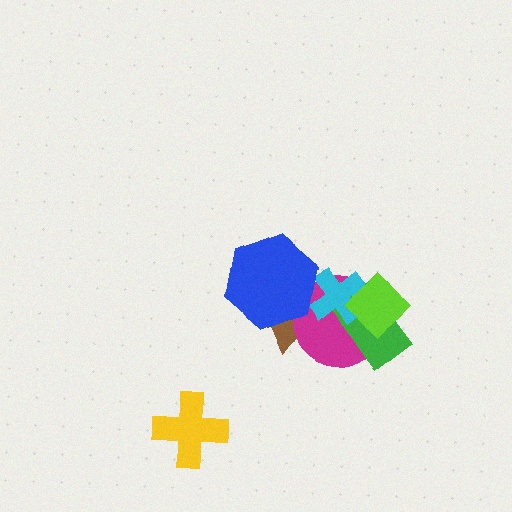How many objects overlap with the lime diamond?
3 objects overlap with the lime diamond.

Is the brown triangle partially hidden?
Yes, it is partially covered by another shape.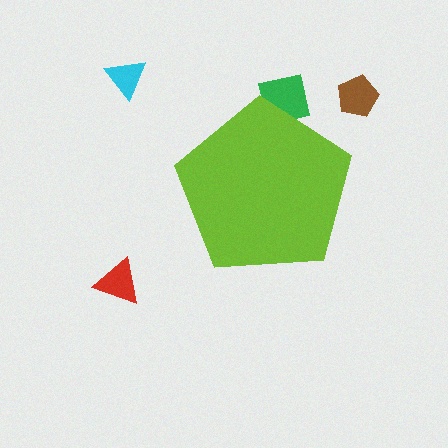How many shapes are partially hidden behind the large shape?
1 shape is partially hidden.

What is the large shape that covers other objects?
A lime pentagon.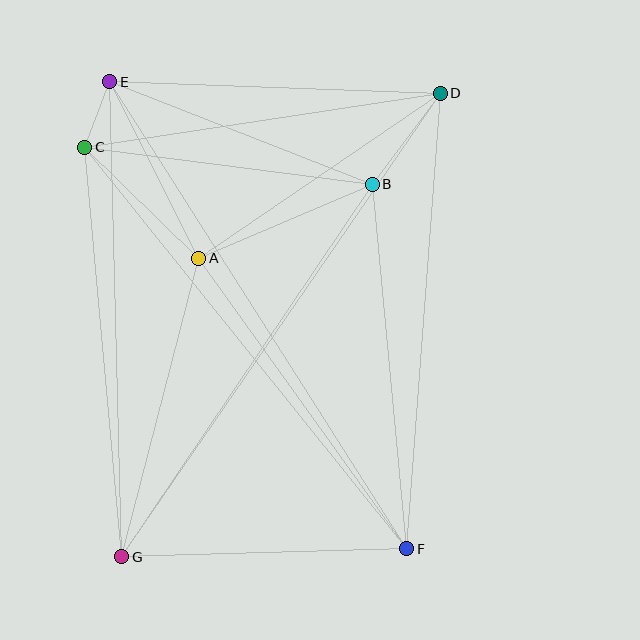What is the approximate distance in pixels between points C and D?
The distance between C and D is approximately 359 pixels.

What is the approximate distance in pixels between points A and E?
The distance between A and E is approximately 198 pixels.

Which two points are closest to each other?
Points C and E are closest to each other.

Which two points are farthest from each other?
Points D and G are farthest from each other.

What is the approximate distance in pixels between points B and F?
The distance between B and F is approximately 366 pixels.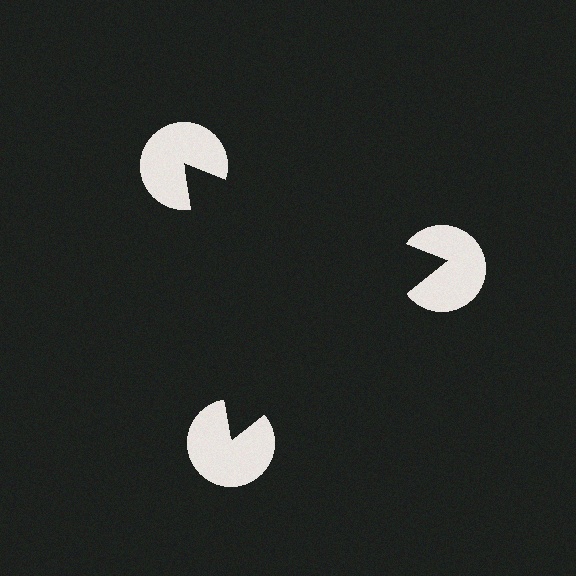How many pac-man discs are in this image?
There are 3 — one at each vertex of the illusory triangle.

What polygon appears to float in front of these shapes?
An illusory triangle — its edges are inferred from the aligned wedge cuts in the pac-man discs, not physically drawn.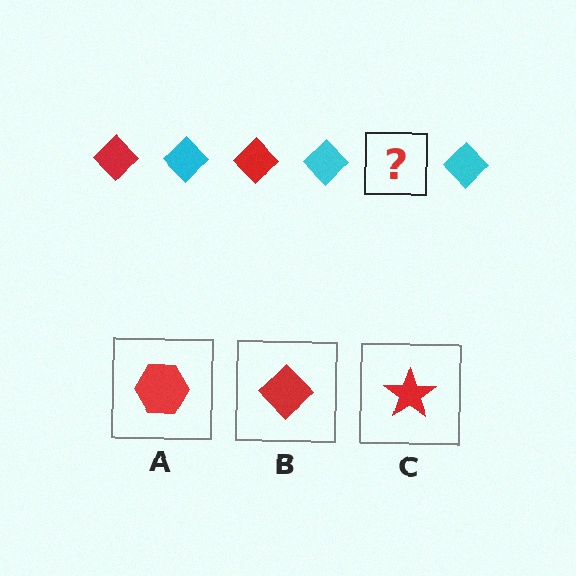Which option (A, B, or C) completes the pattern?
B.